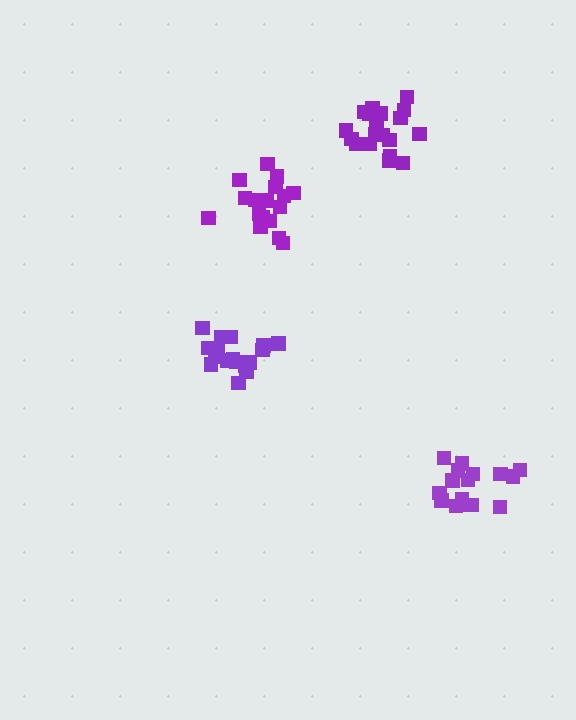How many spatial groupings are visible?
There are 4 spatial groupings.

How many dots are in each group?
Group 1: 17 dots, Group 2: 19 dots, Group 3: 18 dots, Group 4: 16 dots (70 total).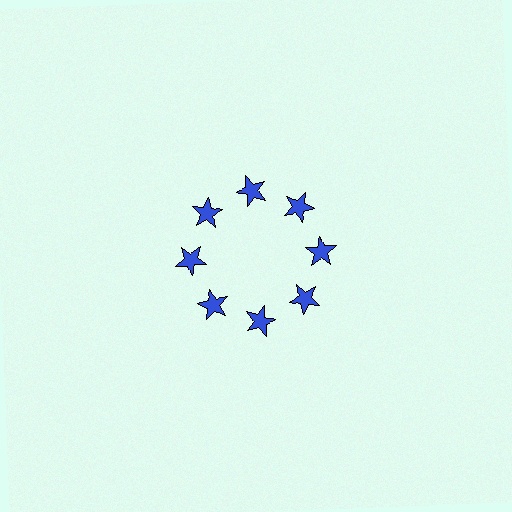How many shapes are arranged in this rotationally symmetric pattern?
There are 8 shapes, arranged in 8 groups of 1.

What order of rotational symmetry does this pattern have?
This pattern has 8-fold rotational symmetry.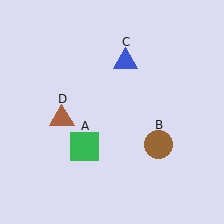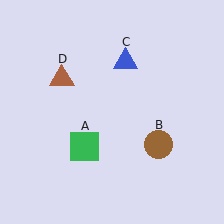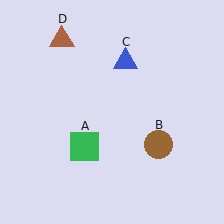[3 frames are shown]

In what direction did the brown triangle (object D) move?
The brown triangle (object D) moved up.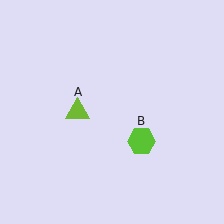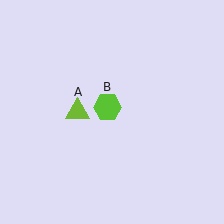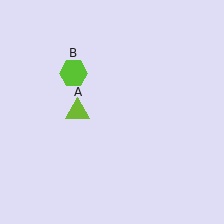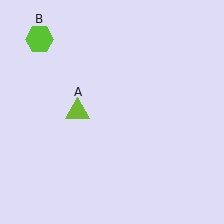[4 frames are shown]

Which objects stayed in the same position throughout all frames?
Lime triangle (object A) remained stationary.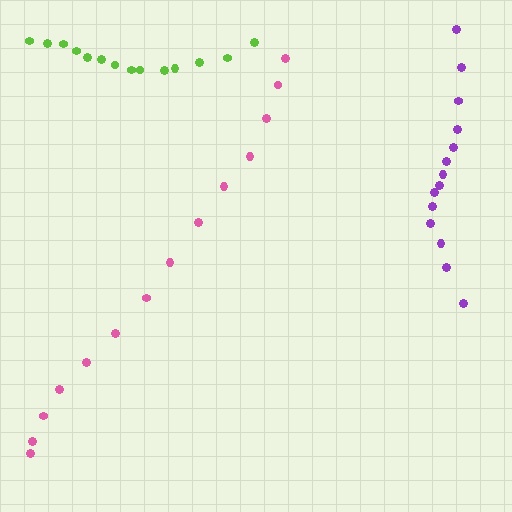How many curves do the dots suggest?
There are 3 distinct paths.